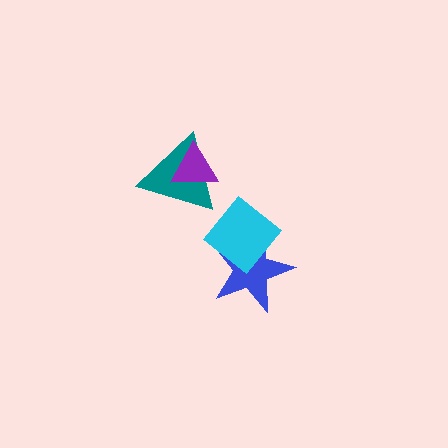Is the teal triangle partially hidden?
Yes, it is partially covered by another shape.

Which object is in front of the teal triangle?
The purple triangle is in front of the teal triangle.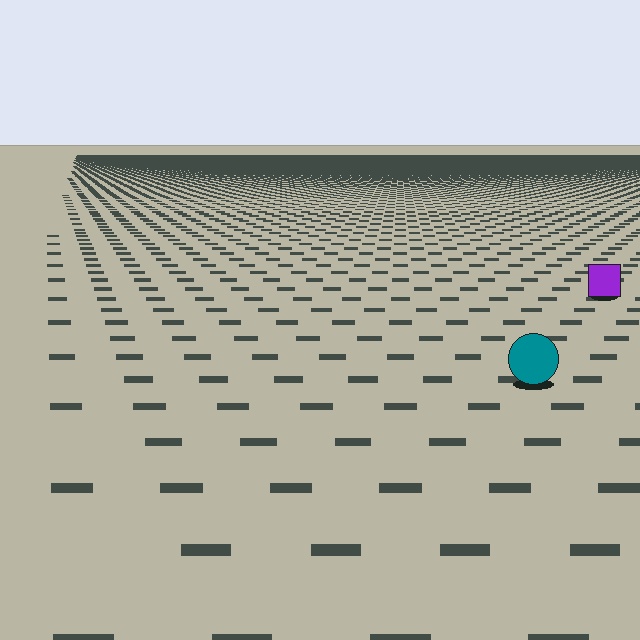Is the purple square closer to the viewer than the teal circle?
No. The teal circle is closer — you can tell from the texture gradient: the ground texture is coarser near it.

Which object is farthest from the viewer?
The purple square is farthest from the viewer. It appears smaller and the ground texture around it is denser.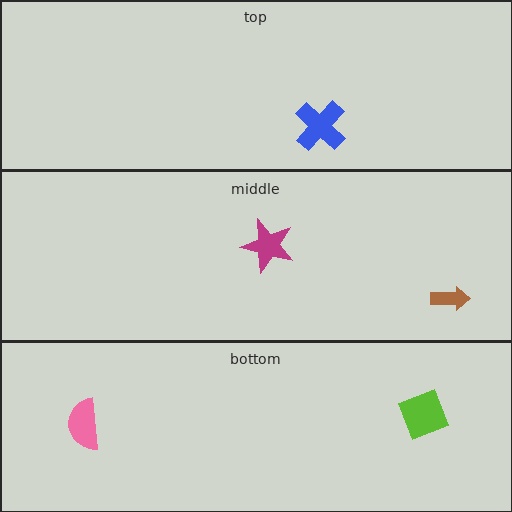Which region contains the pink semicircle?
The bottom region.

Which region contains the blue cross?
The top region.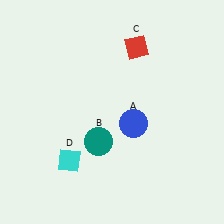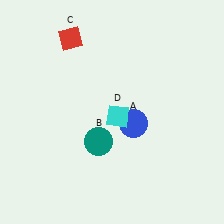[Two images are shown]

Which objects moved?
The objects that moved are: the red diamond (C), the cyan diamond (D).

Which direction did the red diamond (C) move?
The red diamond (C) moved left.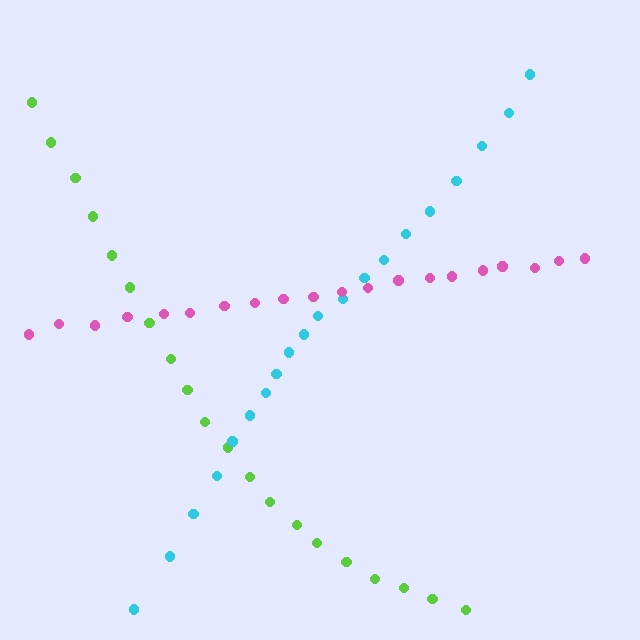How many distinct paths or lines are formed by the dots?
There are 3 distinct paths.